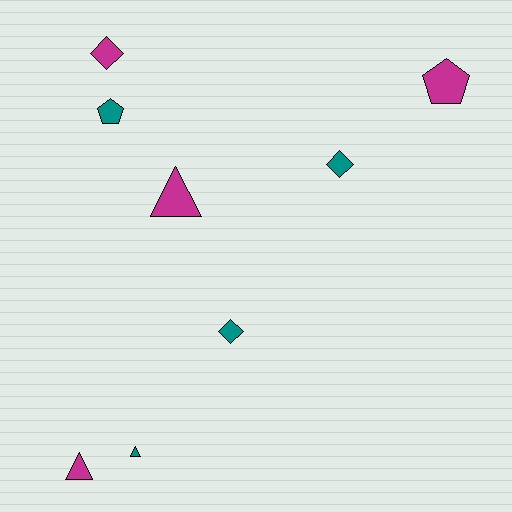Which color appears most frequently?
Teal, with 4 objects.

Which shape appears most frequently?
Diamond, with 3 objects.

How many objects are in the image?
There are 8 objects.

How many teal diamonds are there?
There are 2 teal diamonds.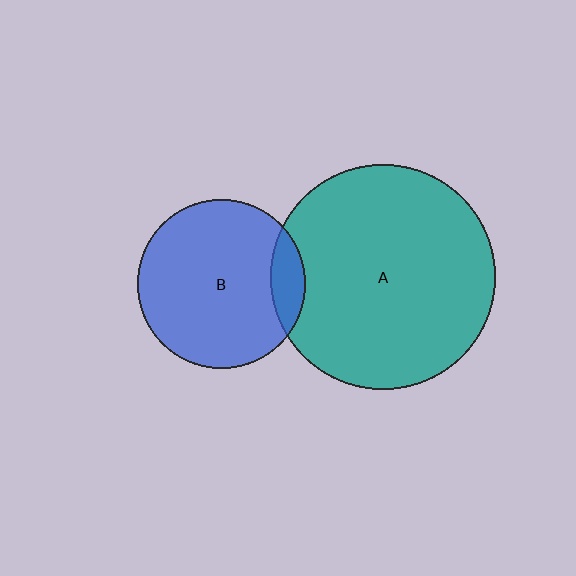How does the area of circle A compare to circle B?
Approximately 1.8 times.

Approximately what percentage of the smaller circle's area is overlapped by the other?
Approximately 10%.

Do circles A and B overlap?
Yes.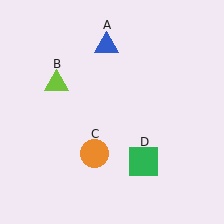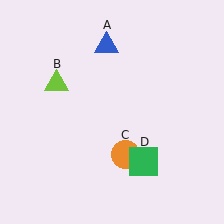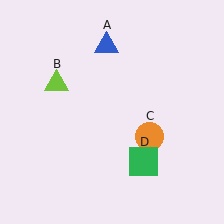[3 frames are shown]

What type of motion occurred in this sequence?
The orange circle (object C) rotated counterclockwise around the center of the scene.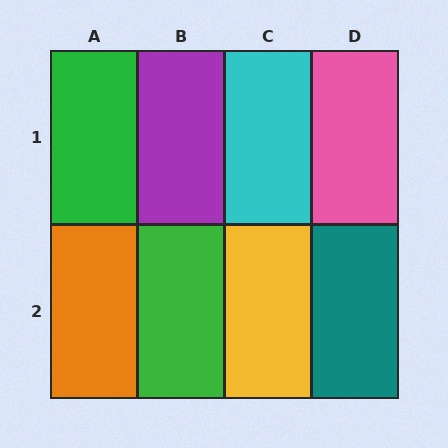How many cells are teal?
1 cell is teal.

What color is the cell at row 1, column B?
Purple.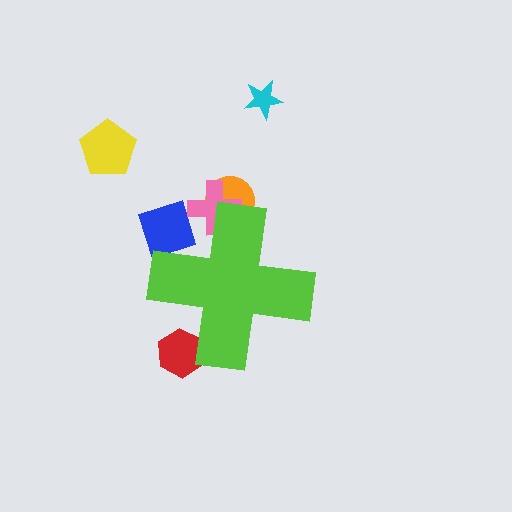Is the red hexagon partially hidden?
Yes, the red hexagon is partially hidden behind the lime cross.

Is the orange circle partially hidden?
Yes, the orange circle is partially hidden behind the lime cross.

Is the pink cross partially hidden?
Yes, the pink cross is partially hidden behind the lime cross.